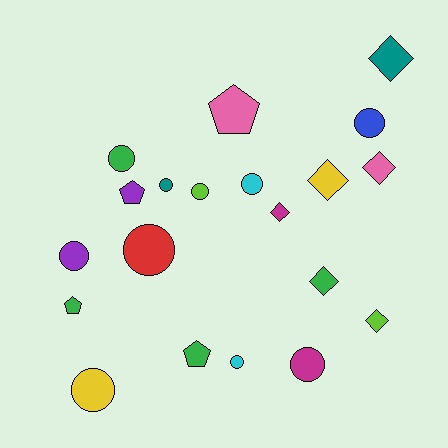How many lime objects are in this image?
There are 2 lime objects.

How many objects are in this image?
There are 20 objects.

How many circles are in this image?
There are 10 circles.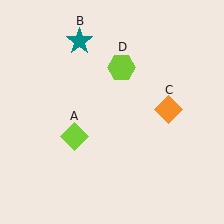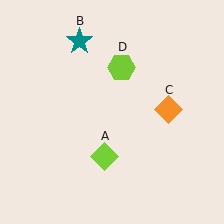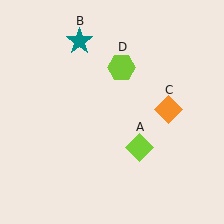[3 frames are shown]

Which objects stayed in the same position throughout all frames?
Teal star (object B) and orange diamond (object C) and lime hexagon (object D) remained stationary.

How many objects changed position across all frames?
1 object changed position: lime diamond (object A).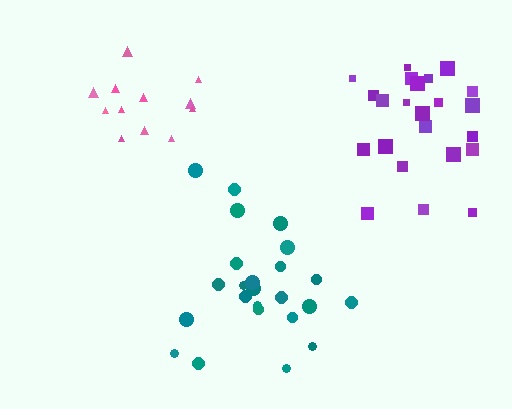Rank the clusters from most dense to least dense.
teal, purple, pink.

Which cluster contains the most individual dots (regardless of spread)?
Teal (24).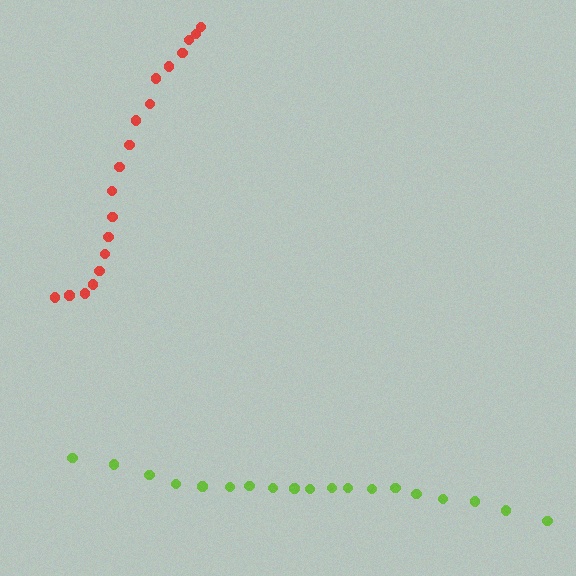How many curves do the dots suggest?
There are 2 distinct paths.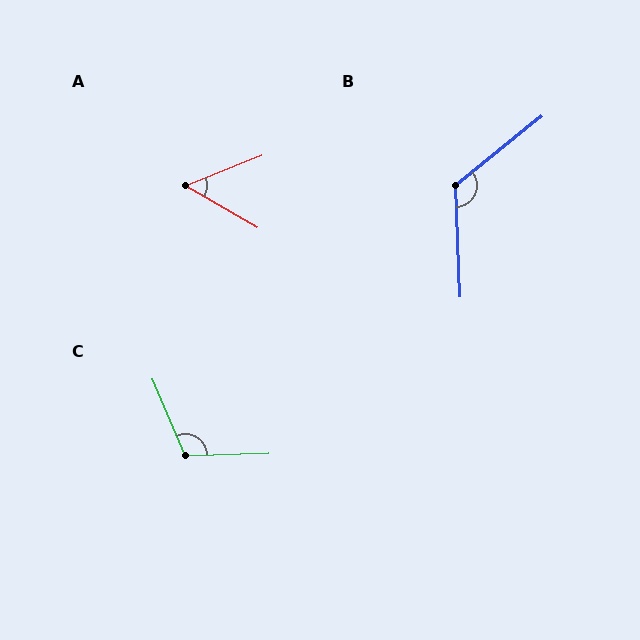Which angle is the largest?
B, at approximately 126 degrees.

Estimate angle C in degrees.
Approximately 111 degrees.